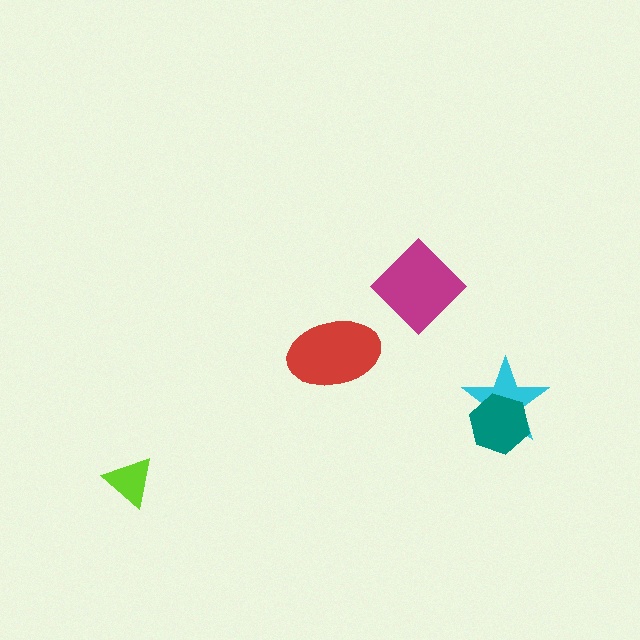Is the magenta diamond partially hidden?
No, no other shape covers it.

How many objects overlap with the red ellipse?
0 objects overlap with the red ellipse.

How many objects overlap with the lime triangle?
0 objects overlap with the lime triangle.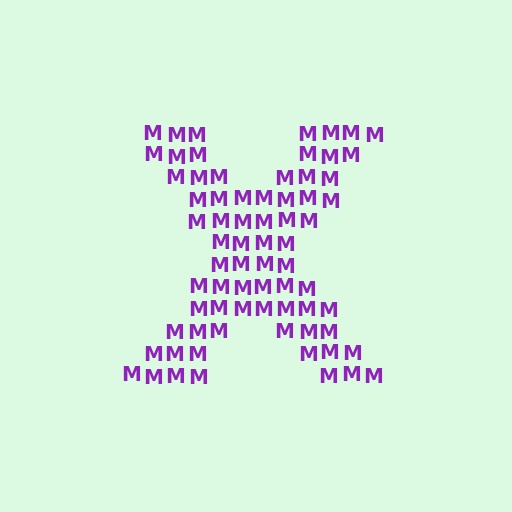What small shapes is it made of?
It is made of small letter M's.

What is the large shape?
The large shape is the letter X.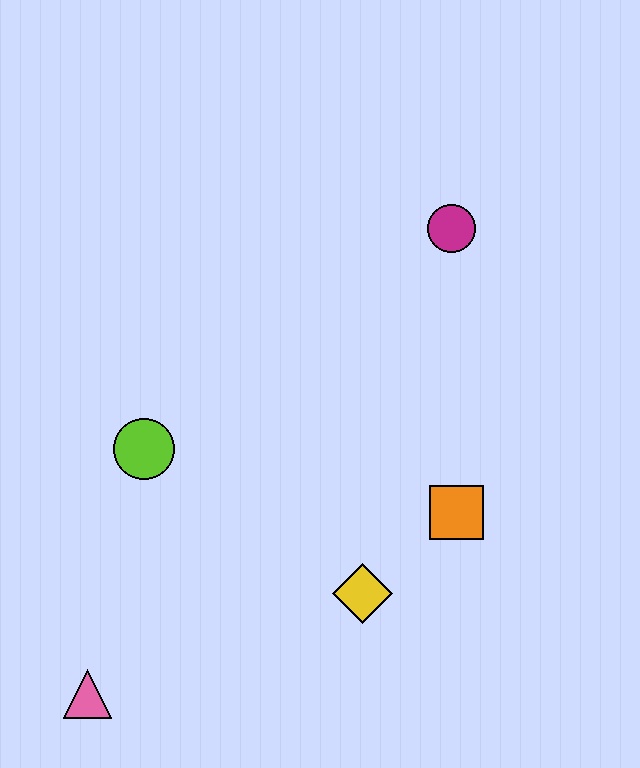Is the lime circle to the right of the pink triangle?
Yes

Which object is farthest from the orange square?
The pink triangle is farthest from the orange square.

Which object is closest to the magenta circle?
The orange square is closest to the magenta circle.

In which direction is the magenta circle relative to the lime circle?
The magenta circle is to the right of the lime circle.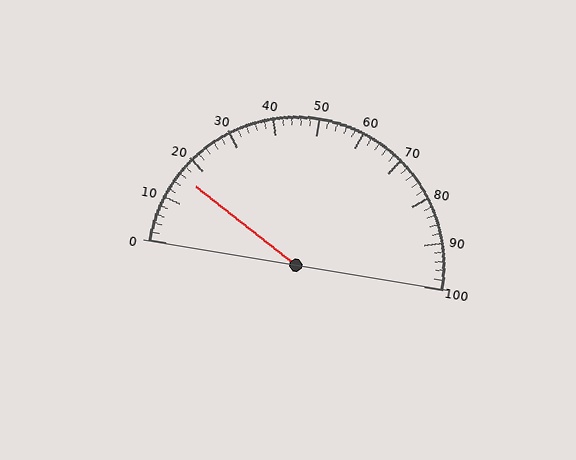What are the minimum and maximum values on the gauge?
The gauge ranges from 0 to 100.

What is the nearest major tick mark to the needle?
The nearest major tick mark is 20.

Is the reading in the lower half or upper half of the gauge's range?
The reading is in the lower half of the range (0 to 100).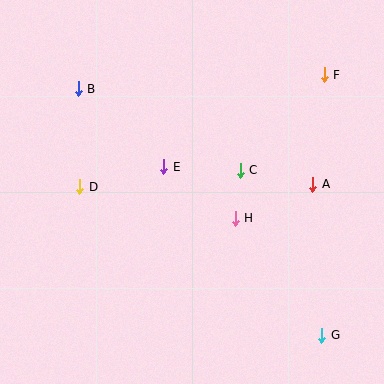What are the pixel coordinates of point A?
Point A is at (313, 184).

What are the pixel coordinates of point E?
Point E is at (164, 167).